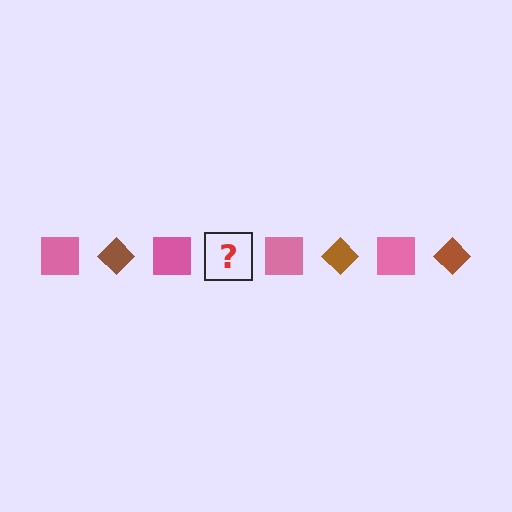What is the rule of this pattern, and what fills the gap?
The rule is that the pattern alternates between pink square and brown diamond. The gap should be filled with a brown diamond.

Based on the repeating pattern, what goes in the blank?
The blank should be a brown diamond.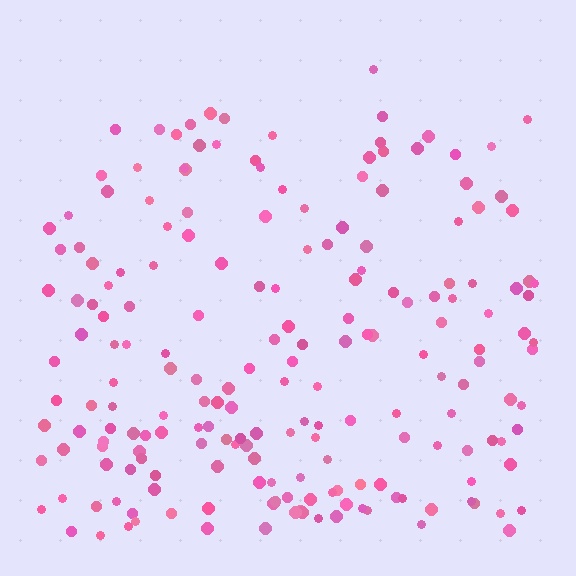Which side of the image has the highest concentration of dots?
The bottom.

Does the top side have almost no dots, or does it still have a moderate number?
Still a moderate number, just noticeably fewer than the bottom.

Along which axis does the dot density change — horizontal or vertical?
Vertical.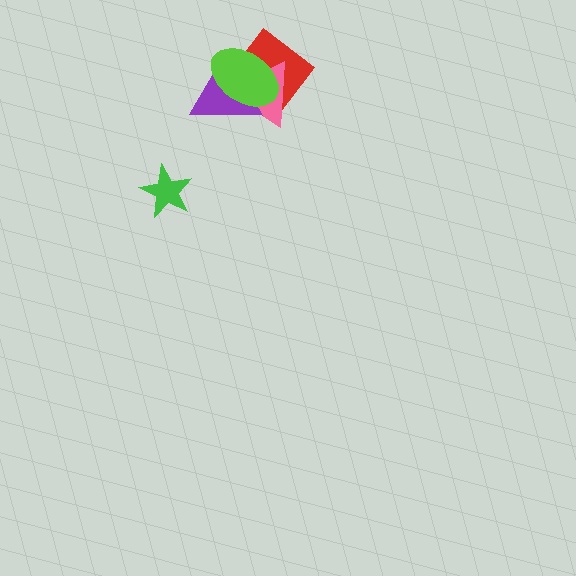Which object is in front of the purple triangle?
The lime ellipse is in front of the purple triangle.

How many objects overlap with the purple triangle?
3 objects overlap with the purple triangle.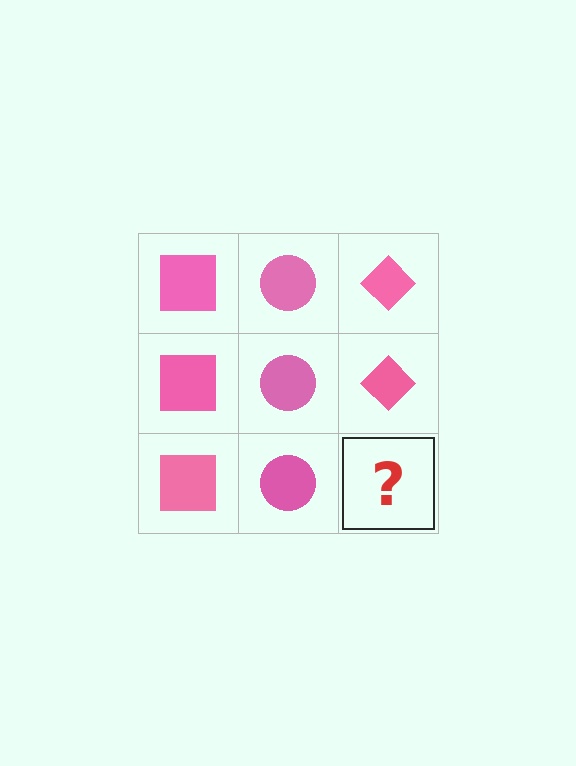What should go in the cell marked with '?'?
The missing cell should contain a pink diamond.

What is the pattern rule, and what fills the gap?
The rule is that each column has a consistent shape. The gap should be filled with a pink diamond.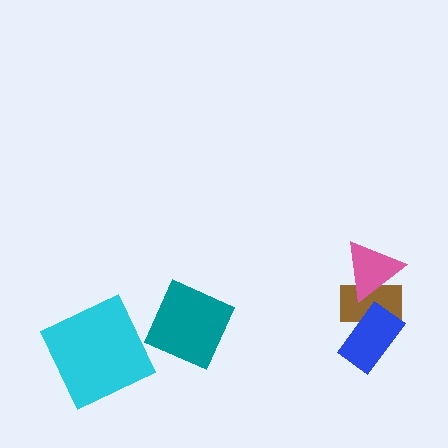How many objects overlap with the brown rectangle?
2 objects overlap with the brown rectangle.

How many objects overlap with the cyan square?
0 objects overlap with the cyan square.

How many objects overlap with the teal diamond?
0 objects overlap with the teal diamond.